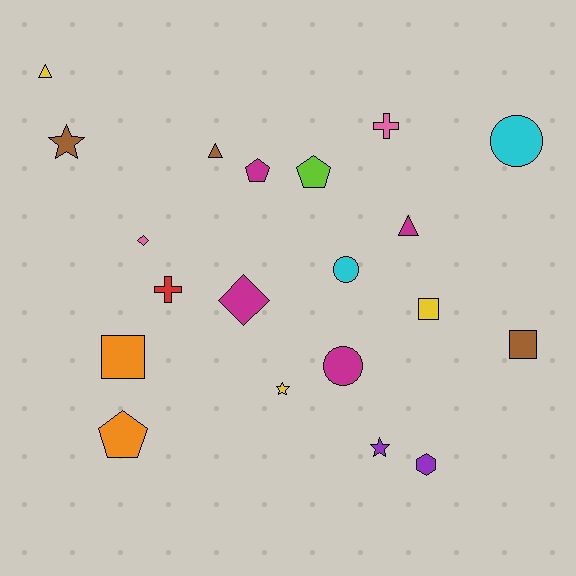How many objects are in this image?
There are 20 objects.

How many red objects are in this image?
There is 1 red object.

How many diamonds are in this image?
There are 2 diamonds.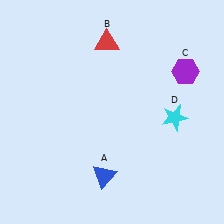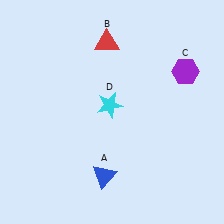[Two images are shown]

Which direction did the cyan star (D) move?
The cyan star (D) moved left.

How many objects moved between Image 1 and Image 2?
1 object moved between the two images.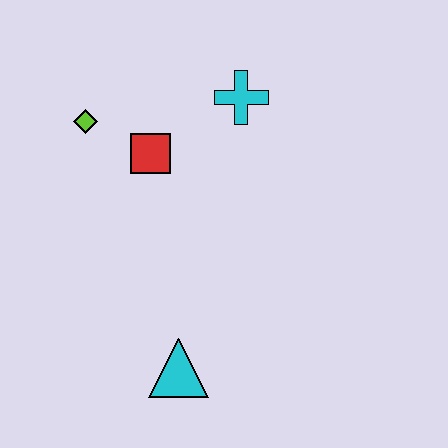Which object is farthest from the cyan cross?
The cyan triangle is farthest from the cyan cross.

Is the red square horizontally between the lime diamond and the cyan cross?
Yes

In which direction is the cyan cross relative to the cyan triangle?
The cyan cross is above the cyan triangle.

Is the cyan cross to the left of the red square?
No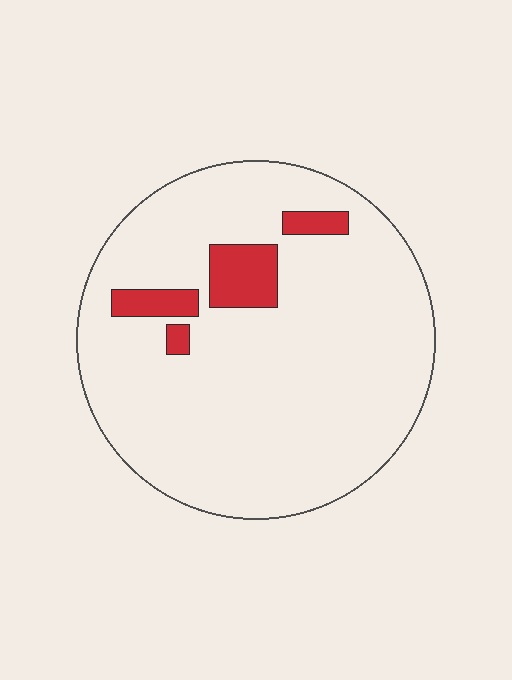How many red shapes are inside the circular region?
4.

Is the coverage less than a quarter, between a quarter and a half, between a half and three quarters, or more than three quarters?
Less than a quarter.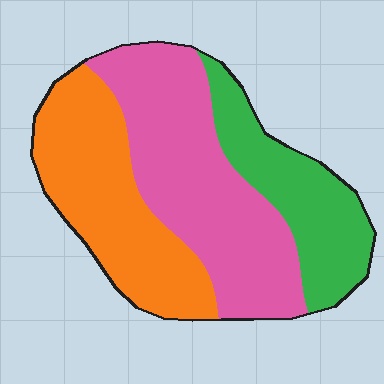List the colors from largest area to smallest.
From largest to smallest: pink, orange, green.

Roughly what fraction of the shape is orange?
Orange takes up about one third (1/3) of the shape.